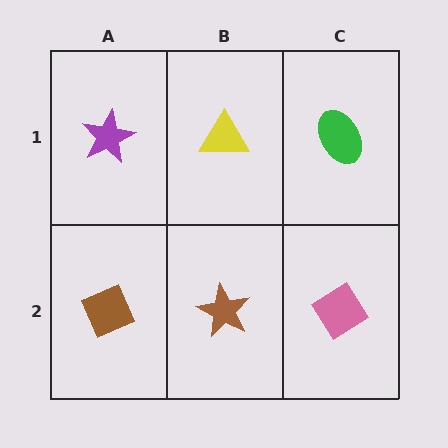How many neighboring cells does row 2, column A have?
2.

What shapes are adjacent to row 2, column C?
A green ellipse (row 1, column C), a brown star (row 2, column B).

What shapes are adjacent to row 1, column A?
A brown diamond (row 2, column A), a yellow triangle (row 1, column B).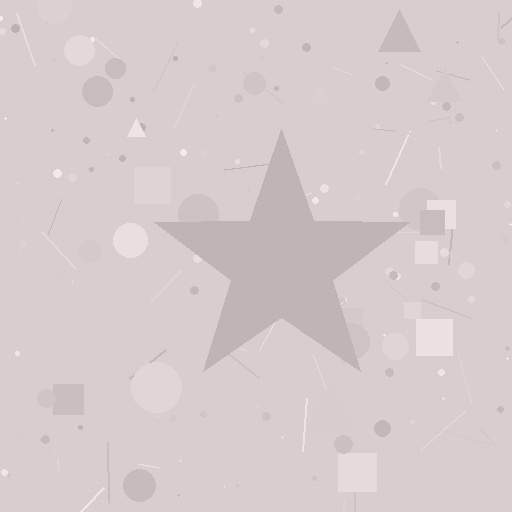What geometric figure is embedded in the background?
A star is embedded in the background.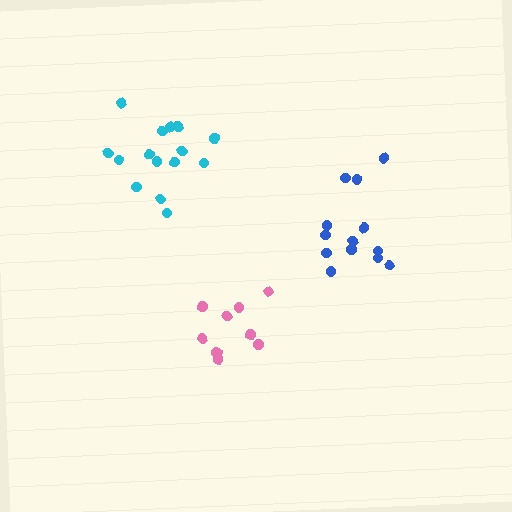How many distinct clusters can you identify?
There are 3 distinct clusters.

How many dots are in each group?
Group 1: 10 dots, Group 2: 15 dots, Group 3: 13 dots (38 total).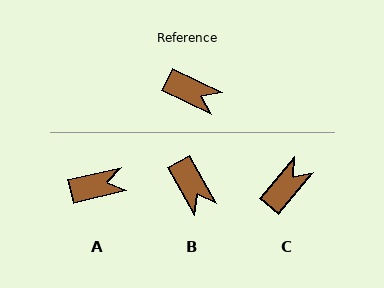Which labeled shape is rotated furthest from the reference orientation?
C, about 77 degrees away.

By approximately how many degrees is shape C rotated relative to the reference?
Approximately 77 degrees counter-clockwise.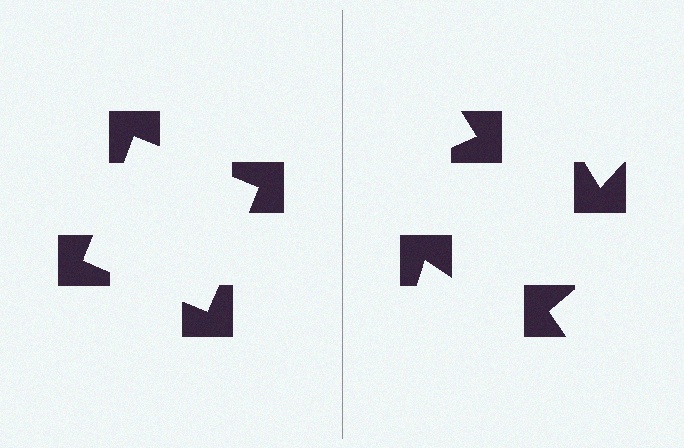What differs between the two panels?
The notched squares are positioned identically on both sides; only the wedge orientations differ. On the left they align to a square; on the right they are misaligned.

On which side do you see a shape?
An illusory square appears on the left side. On the right side the wedge cuts are rotated, so no coherent shape forms.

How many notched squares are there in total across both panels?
8 — 4 on each side.